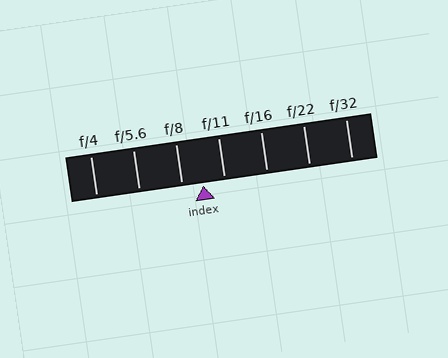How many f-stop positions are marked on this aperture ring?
There are 7 f-stop positions marked.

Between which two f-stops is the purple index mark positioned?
The index mark is between f/8 and f/11.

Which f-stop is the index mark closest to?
The index mark is closest to f/8.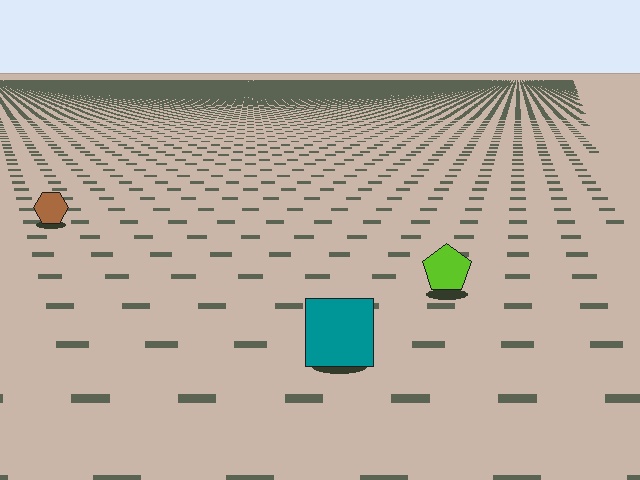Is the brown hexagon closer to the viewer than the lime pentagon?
No. The lime pentagon is closer — you can tell from the texture gradient: the ground texture is coarser near it.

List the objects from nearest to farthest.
From nearest to farthest: the teal square, the lime pentagon, the brown hexagon.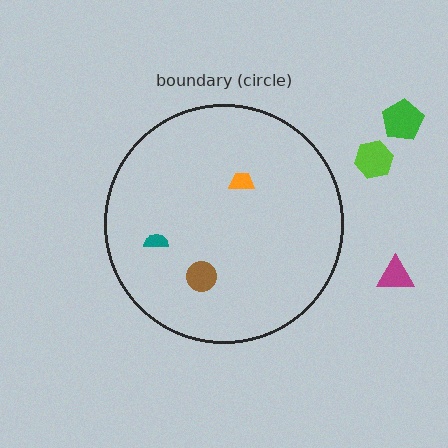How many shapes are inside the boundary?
3 inside, 3 outside.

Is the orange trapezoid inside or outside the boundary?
Inside.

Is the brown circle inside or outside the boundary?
Inside.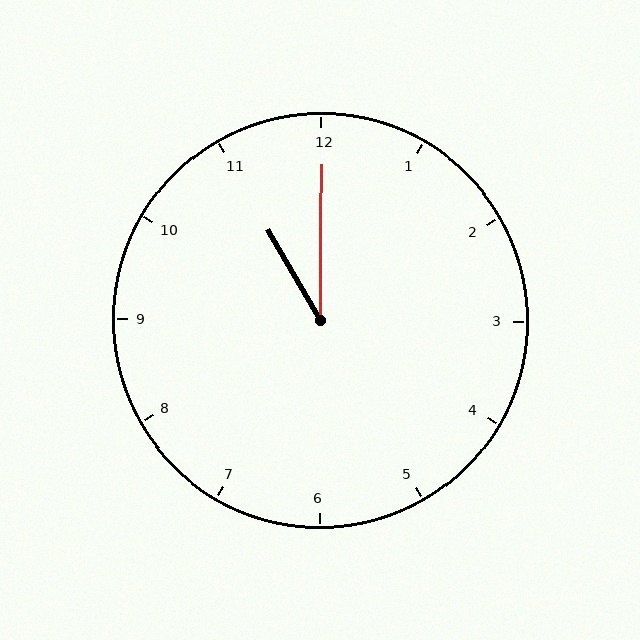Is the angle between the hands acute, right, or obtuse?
It is acute.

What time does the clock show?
11:00.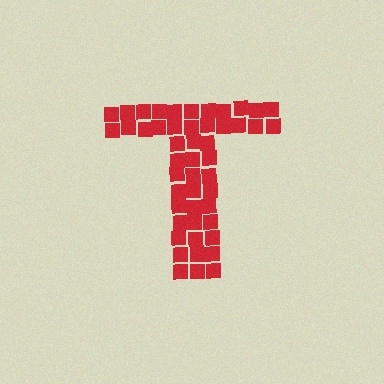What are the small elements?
The small elements are squares.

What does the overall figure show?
The overall figure shows the letter T.